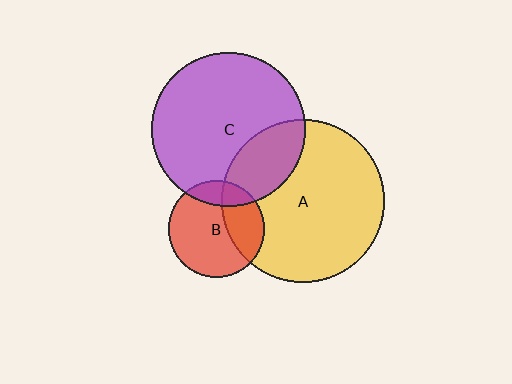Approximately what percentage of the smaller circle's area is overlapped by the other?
Approximately 15%.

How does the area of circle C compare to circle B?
Approximately 2.6 times.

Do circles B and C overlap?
Yes.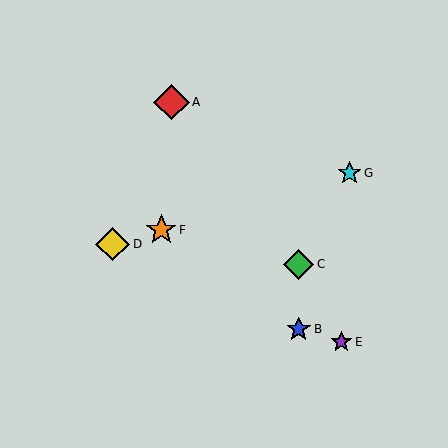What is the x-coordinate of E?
Object E is at x≈341.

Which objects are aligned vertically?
Objects B, C are aligned vertically.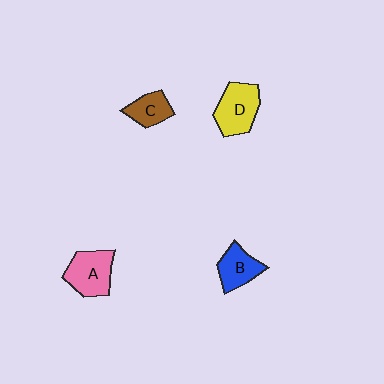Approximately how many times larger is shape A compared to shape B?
Approximately 1.3 times.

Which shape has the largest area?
Shape D (yellow).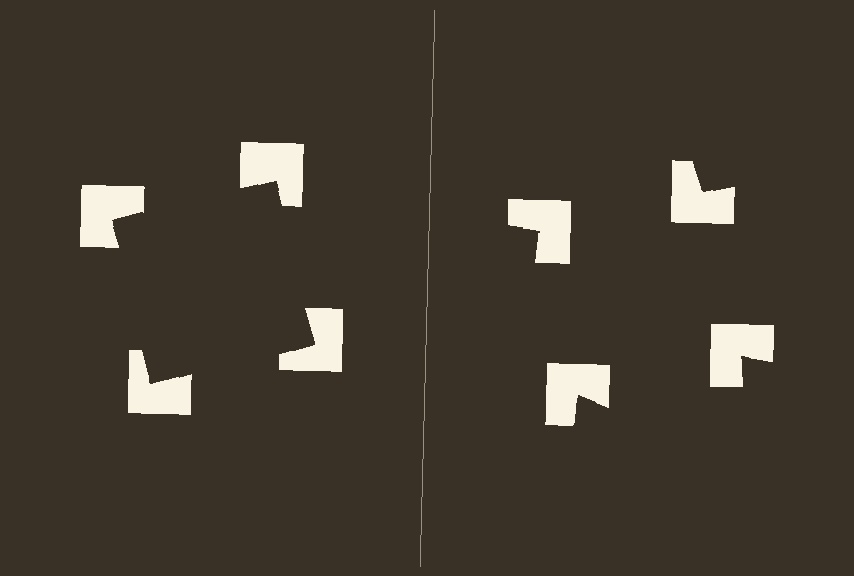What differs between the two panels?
The notched squares are positioned identically on both sides; only the wedge orientations differ. On the left they align to a square; on the right they are misaligned.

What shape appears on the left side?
An illusory square.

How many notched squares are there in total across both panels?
8 — 4 on each side.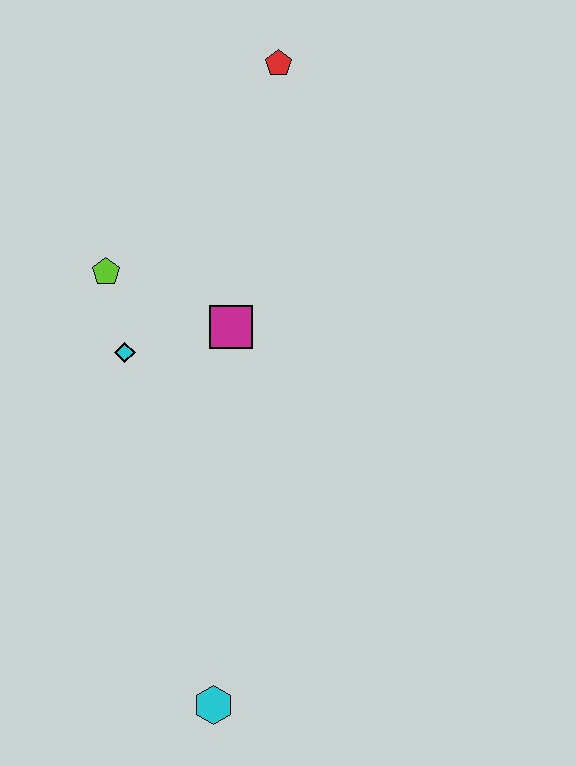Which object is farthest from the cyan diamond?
The cyan hexagon is farthest from the cyan diamond.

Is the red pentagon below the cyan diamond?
No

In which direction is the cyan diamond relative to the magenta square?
The cyan diamond is to the left of the magenta square.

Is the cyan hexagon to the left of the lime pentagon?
No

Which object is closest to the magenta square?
The cyan diamond is closest to the magenta square.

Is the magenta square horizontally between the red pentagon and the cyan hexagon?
Yes